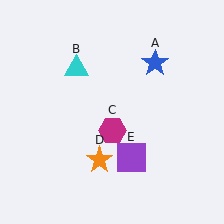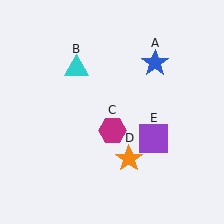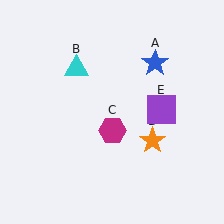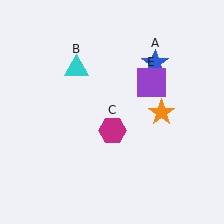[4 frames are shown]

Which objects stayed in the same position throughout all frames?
Blue star (object A) and cyan triangle (object B) and magenta hexagon (object C) remained stationary.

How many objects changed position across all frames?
2 objects changed position: orange star (object D), purple square (object E).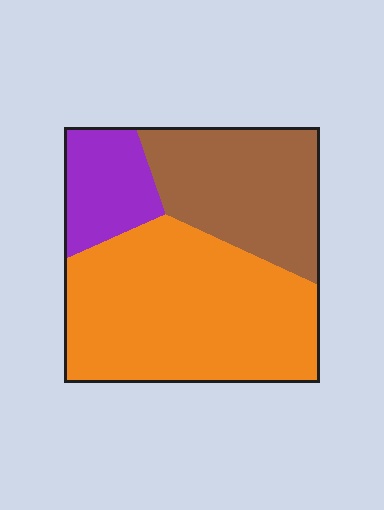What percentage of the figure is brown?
Brown covers about 30% of the figure.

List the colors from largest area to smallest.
From largest to smallest: orange, brown, purple.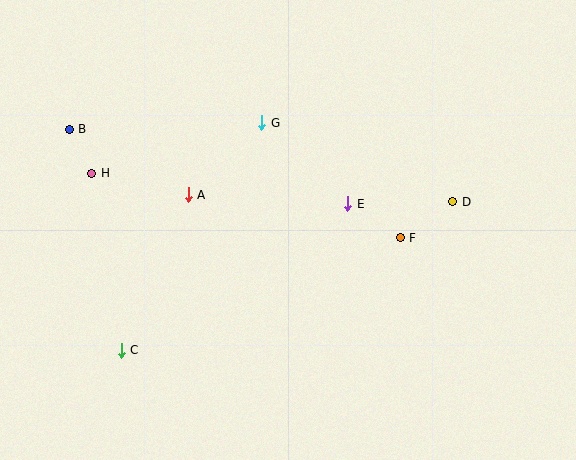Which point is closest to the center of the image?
Point E at (348, 204) is closest to the center.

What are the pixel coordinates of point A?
Point A is at (188, 195).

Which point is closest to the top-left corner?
Point B is closest to the top-left corner.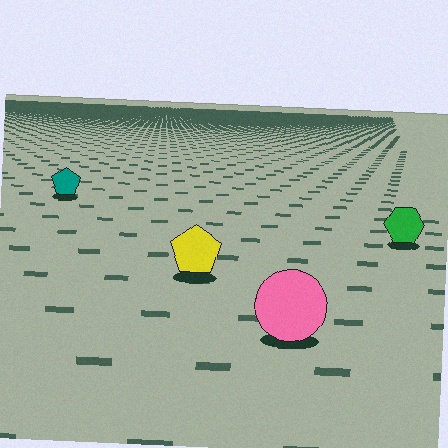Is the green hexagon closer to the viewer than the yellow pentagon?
No. The yellow pentagon is closer — you can tell from the texture gradient: the ground texture is coarser near it.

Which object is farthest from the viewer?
The teal pentagon is farthest from the viewer. It appears smaller and the ground texture around it is denser.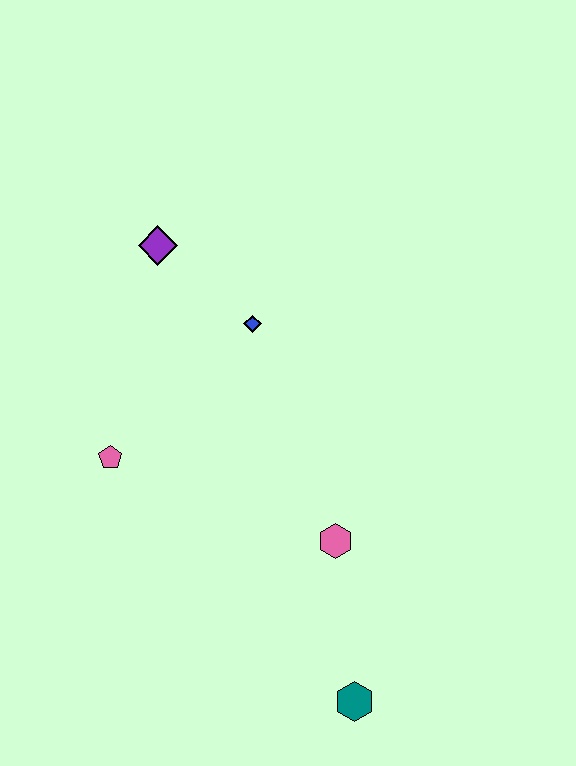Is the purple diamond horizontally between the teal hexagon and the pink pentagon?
Yes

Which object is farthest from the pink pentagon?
The teal hexagon is farthest from the pink pentagon.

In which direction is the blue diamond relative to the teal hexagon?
The blue diamond is above the teal hexagon.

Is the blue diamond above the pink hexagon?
Yes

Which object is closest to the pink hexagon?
The teal hexagon is closest to the pink hexagon.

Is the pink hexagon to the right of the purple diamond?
Yes